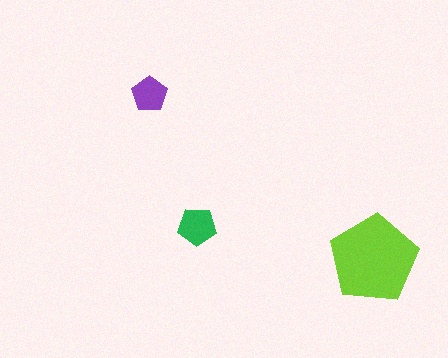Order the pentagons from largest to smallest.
the lime one, the green one, the purple one.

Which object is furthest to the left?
The purple pentagon is leftmost.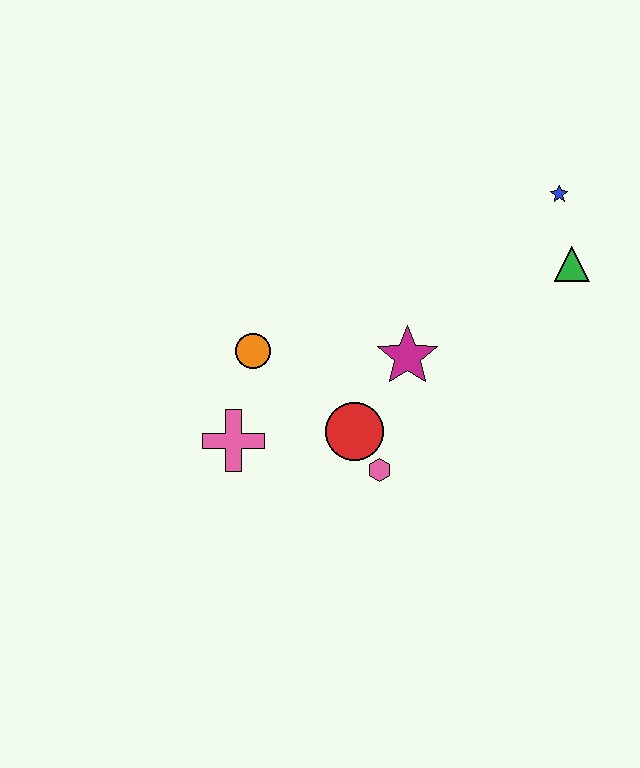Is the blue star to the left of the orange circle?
No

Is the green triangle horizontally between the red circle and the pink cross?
No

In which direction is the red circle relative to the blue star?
The red circle is below the blue star.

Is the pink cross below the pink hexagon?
No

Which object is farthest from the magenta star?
The blue star is farthest from the magenta star.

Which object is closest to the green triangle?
The blue star is closest to the green triangle.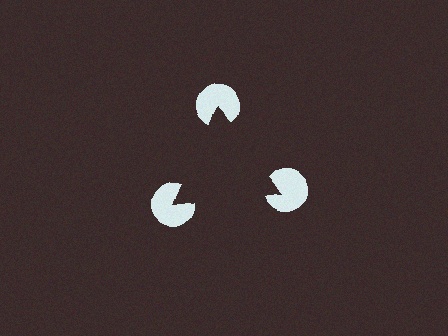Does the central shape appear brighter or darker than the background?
It typically appears slightly darker than the background, even though no actual brightness change is drawn.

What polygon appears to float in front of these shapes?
An illusory triangle — its edges are inferred from the aligned wedge cuts in the pac-man discs, not physically drawn.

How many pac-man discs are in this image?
There are 3 — one at each vertex of the illusory triangle.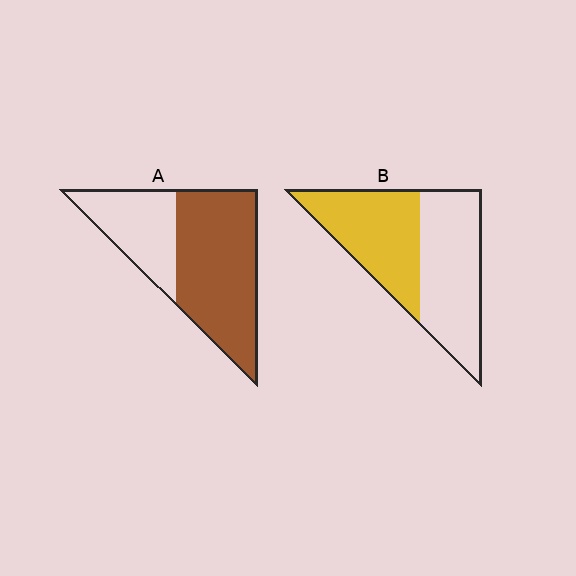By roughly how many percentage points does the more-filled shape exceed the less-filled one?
By roughly 20 percentage points (A over B).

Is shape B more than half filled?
Roughly half.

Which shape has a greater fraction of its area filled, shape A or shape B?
Shape A.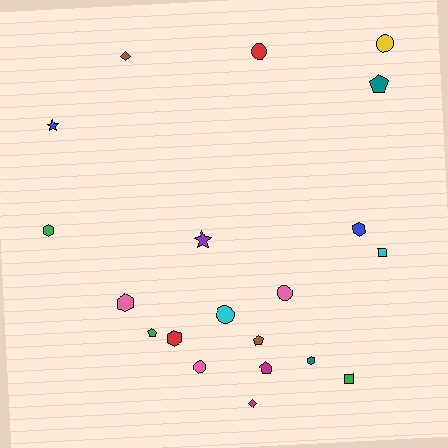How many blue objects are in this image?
There are 2 blue objects.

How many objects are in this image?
There are 20 objects.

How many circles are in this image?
There are 5 circles.